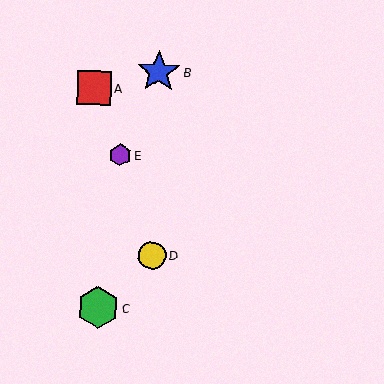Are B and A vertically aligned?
No, B is at x≈159 and A is at x≈94.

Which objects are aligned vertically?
Objects B, D are aligned vertically.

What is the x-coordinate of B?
Object B is at x≈159.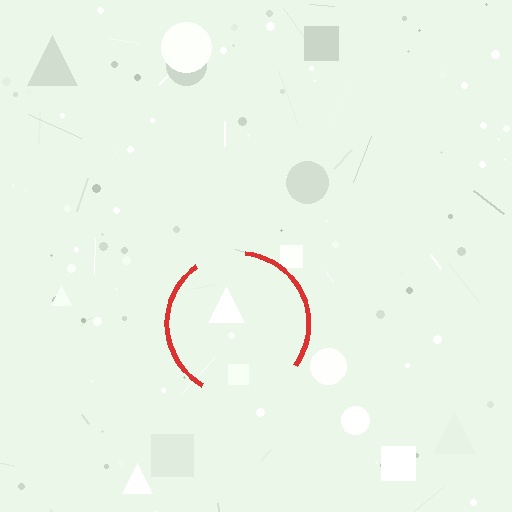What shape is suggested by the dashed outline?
The dashed outline suggests a circle.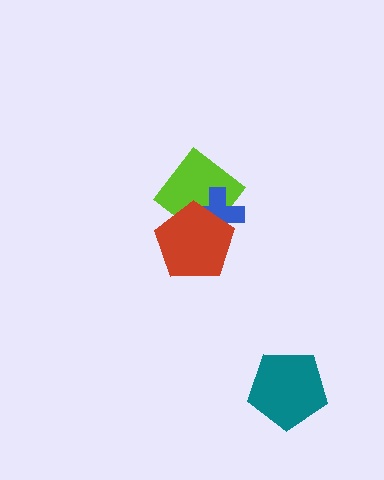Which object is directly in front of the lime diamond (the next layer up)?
The blue cross is directly in front of the lime diamond.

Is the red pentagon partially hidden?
No, no other shape covers it.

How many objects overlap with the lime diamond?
2 objects overlap with the lime diamond.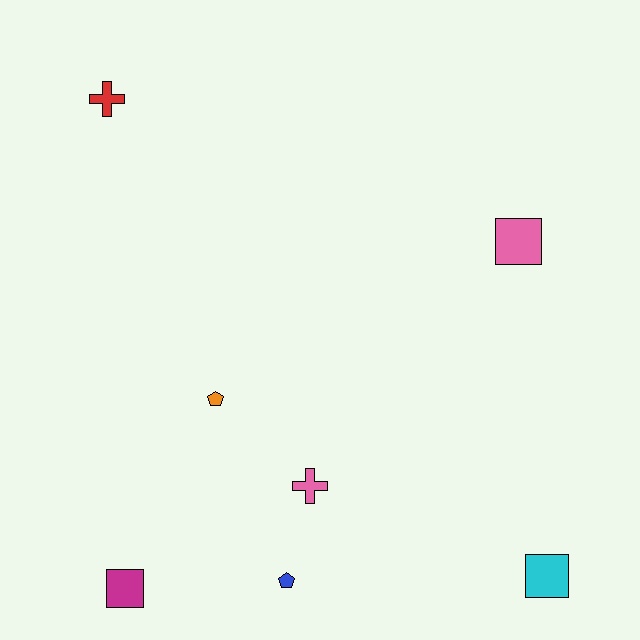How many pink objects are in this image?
There are 2 pink objects.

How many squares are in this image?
There are 3 squares.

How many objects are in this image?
There are 7 objects.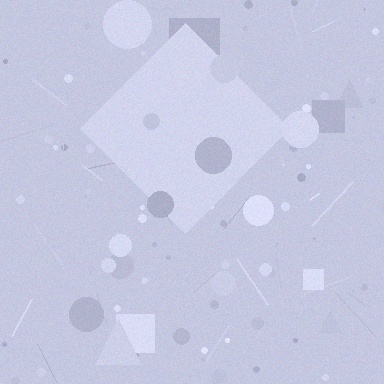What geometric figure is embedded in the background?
A diamond is embedded in the background.